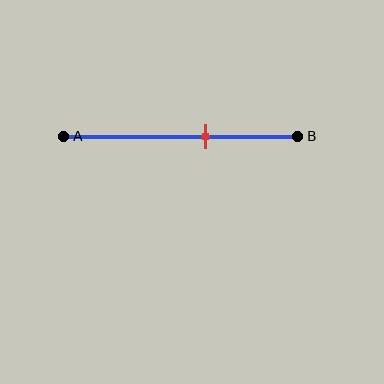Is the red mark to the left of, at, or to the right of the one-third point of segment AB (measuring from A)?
The red mark is to the right of the one-third point of segment AB.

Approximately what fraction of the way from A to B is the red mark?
The red mark is approximately 60% of the way from A to B.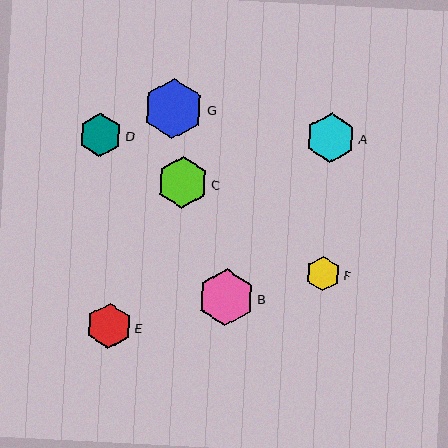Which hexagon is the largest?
Hexagon G is the largest with a size of approximately 61 pixels.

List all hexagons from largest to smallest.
From largest to smallest: G, B, C, A, E, D, F.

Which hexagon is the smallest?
Hexagon F is the smallest with a size of approximately 35 pixels.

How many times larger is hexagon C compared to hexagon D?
Hexagon C is approximately 1.2 times the size of hexagon D.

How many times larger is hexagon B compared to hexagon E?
Hexagon B is approximately 1.2 times the size of hexagon E.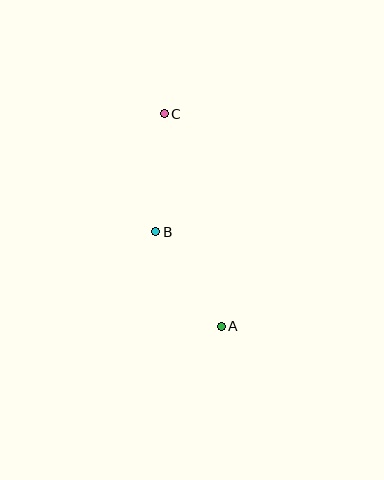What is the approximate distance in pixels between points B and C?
The distance between B and C is approximately 119 pixels.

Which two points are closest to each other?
Points A and B are closest to each other.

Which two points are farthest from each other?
Points A and C are farthest from each other.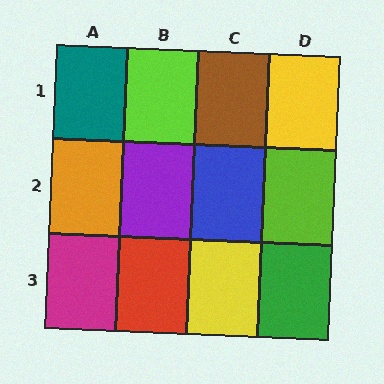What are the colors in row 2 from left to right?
Orange, purple, blue, lime.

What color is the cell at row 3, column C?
Yellow.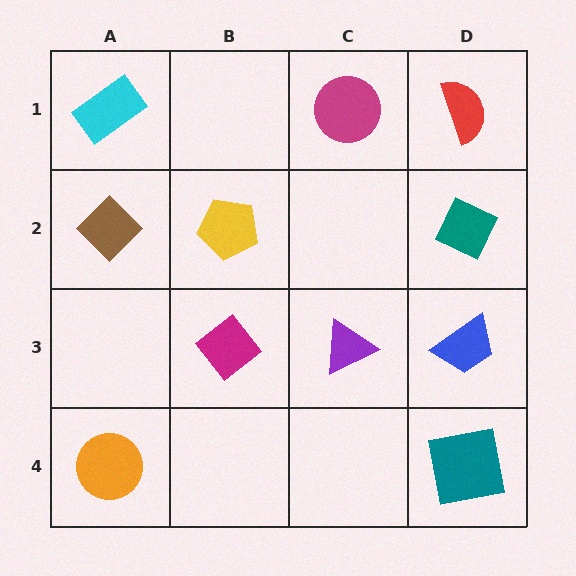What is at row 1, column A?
A cyan rectangle.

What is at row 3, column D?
A blue trapezoid.